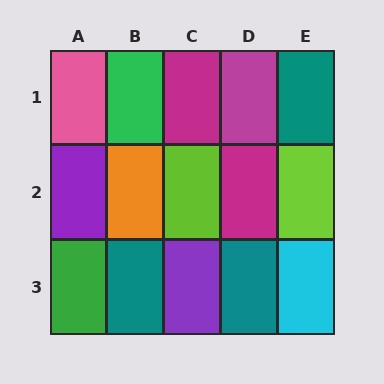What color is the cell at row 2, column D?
Magenta.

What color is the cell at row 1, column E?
Teal.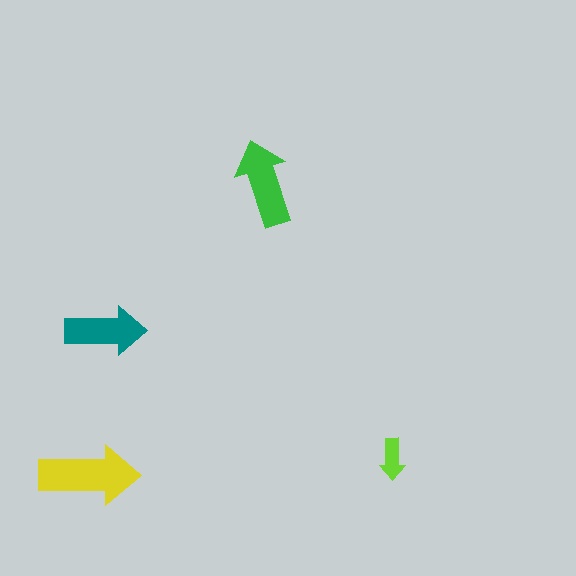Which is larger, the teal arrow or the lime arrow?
The teal one.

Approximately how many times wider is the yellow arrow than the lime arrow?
About 2.5 times wider.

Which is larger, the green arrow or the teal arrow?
The green one.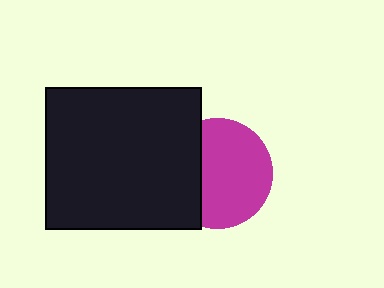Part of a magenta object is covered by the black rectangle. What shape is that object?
It is a circle.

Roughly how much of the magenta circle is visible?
Most of it is visible (roughly 68%).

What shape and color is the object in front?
The object in front is a black rectangle.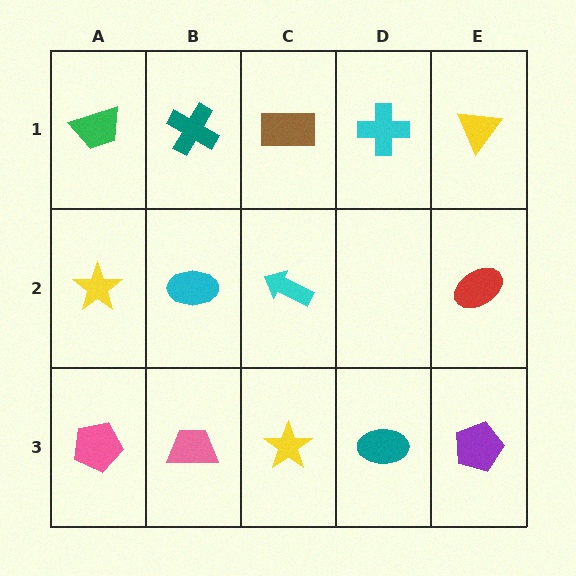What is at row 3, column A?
A pink pentagon.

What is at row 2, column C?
A cyan arrow.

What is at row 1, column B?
A teal cross.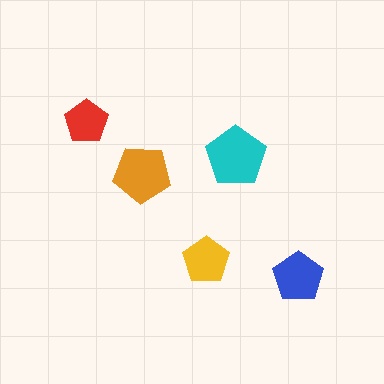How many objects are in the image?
There are 5 objects in the image.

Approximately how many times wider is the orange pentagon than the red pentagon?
About 1.5 times wider.